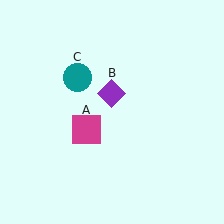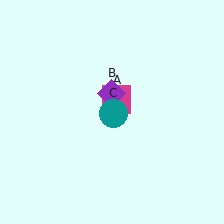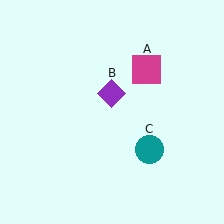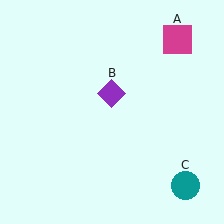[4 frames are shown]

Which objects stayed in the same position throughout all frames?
Purple diamond (object B) remained stationary.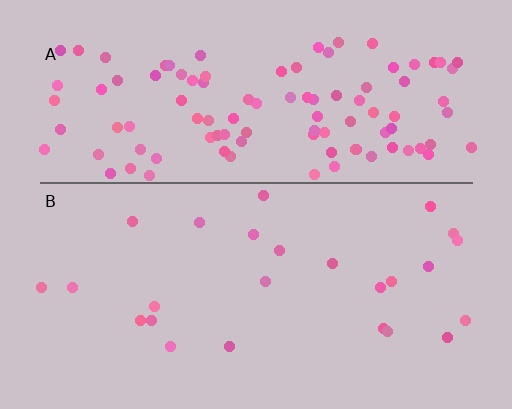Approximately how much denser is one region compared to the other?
Approximately 4.4× — region A over region B.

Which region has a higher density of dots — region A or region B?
A (the top).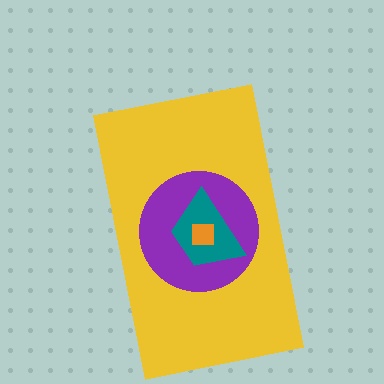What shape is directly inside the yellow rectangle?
The purple circle.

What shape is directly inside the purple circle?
The teal trapezoid.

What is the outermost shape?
The yellow rectangle.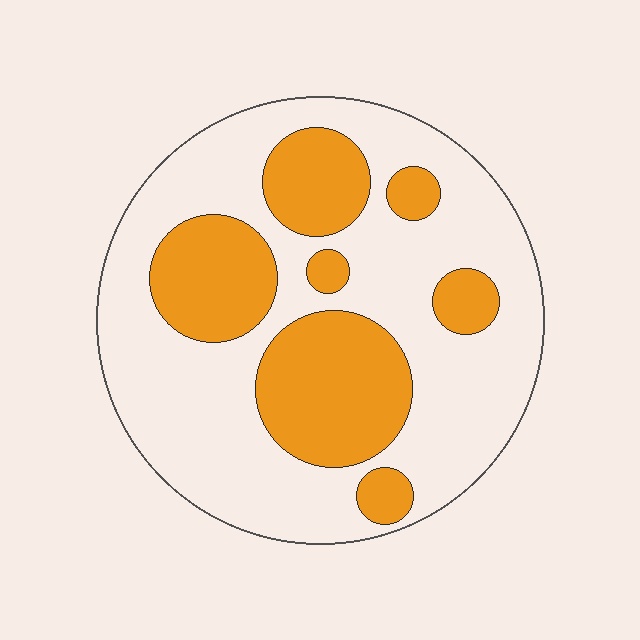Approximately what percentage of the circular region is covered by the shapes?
Approximately 35%.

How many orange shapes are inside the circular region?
7.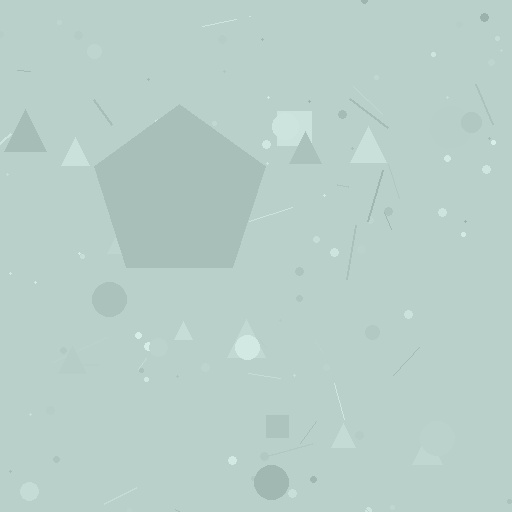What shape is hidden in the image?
A pentagon is hidden in the image.